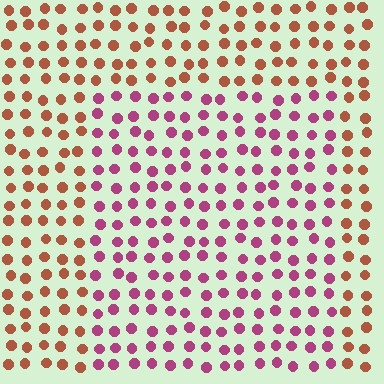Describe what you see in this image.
The image is filled with small brown elements in a uniform arrangement. A rectangle-shaped region is visible where the elements are tinted to a slightly different hue, forming a subtle color boundary.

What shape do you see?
I see a rectangle.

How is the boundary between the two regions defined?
The boundary is defined purely by a slight shift in hue (about 49 degrees). Spacing, size, and orientation are identical on both sides.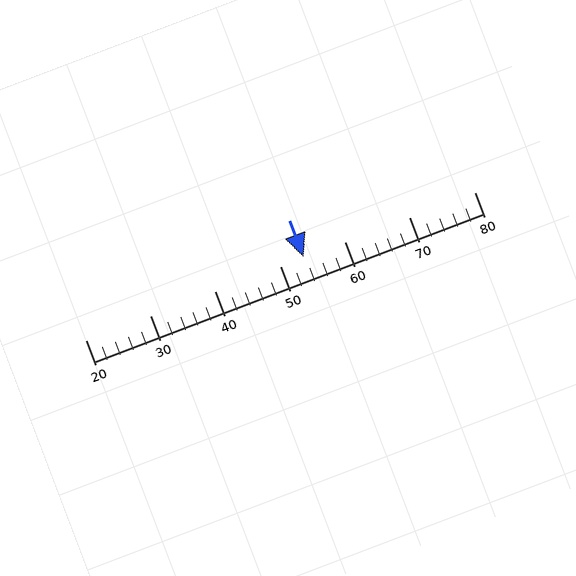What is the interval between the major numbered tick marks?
The major tick marks are spaced 10 units apart.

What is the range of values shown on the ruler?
The ruler shows values from 20 to 80.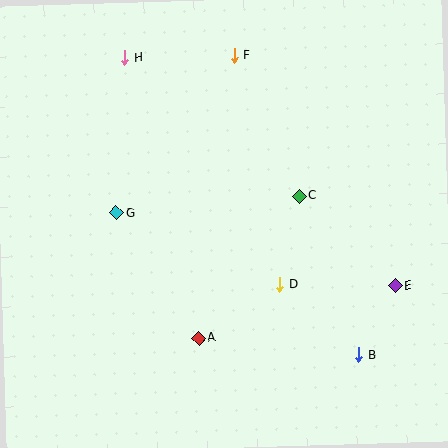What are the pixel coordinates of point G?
Point G is at (116, 213).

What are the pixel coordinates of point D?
Point D is at (280, 285).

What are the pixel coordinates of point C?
Point C is at (300, 196).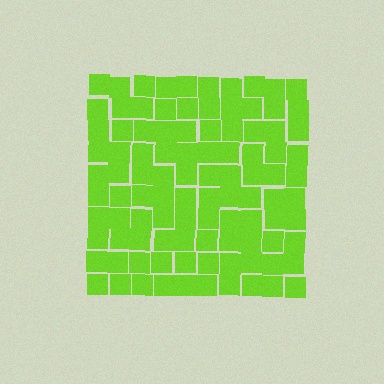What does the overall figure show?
The overall figure shows a square.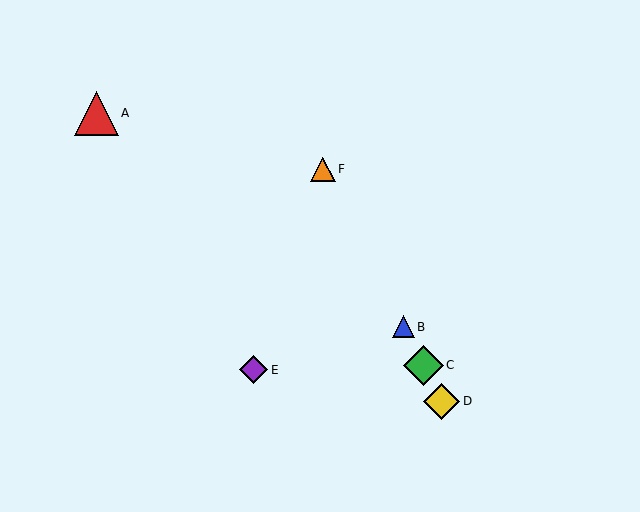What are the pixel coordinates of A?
Object A is at (96, 113).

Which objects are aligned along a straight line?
Objects B, C, D, F are aligned along a straight line.